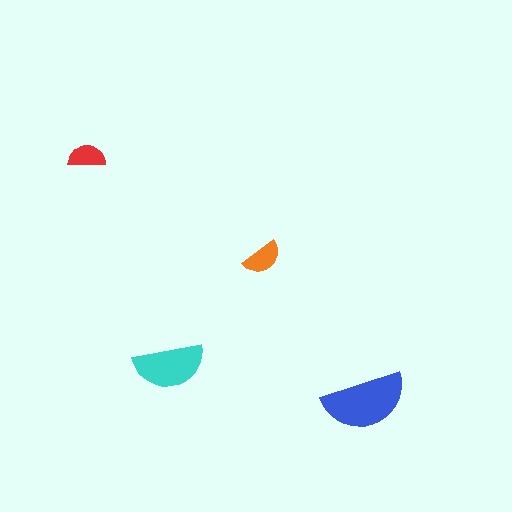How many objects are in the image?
There are 4 objects in the image.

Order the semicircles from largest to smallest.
the blue one, the cyan one, the orange one, the red one.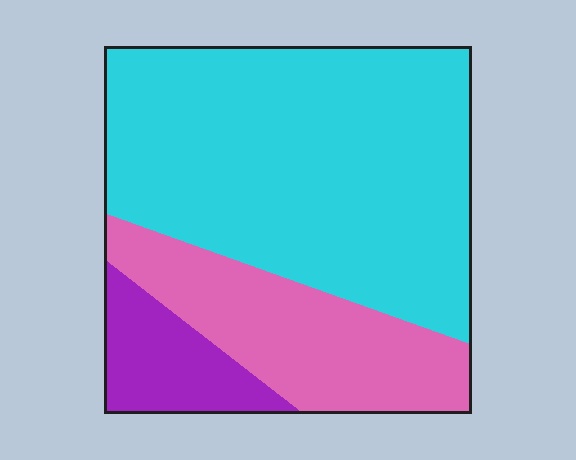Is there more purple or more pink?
Pink.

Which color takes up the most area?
Cyan, at roughly 65%.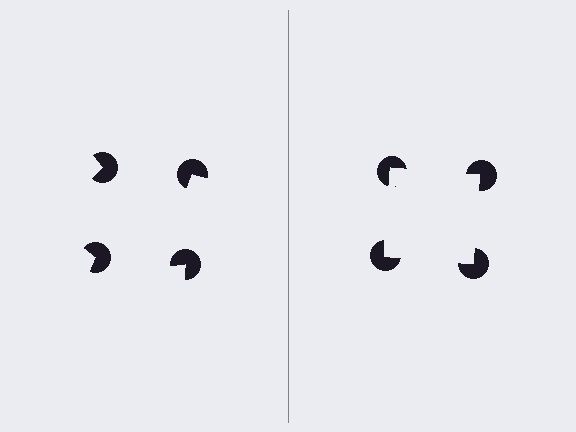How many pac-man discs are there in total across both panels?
8 — 4 on each side.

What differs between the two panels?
The pac-man discs are positioned identically on both sides; only the wedge orientations differ. On the right they align to a square; on the left they are misaligned.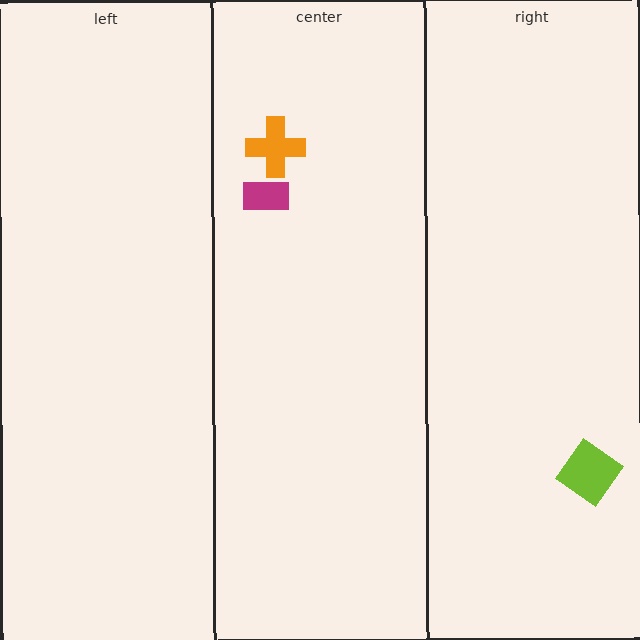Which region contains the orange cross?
The center region.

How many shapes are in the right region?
1.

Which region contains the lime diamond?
The right region.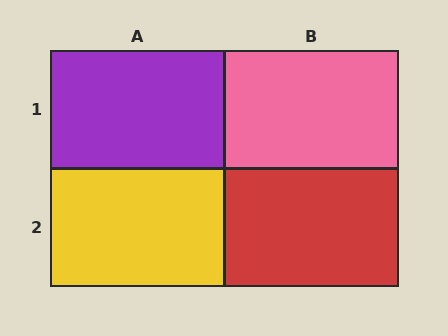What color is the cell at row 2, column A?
Yellow.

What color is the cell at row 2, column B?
Red.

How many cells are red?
1 cell is red.